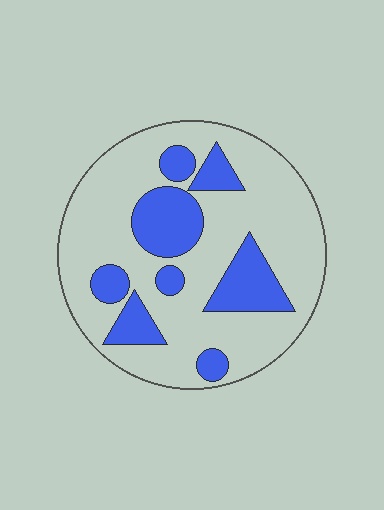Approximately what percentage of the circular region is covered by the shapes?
Approximately 25%.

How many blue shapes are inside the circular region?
8.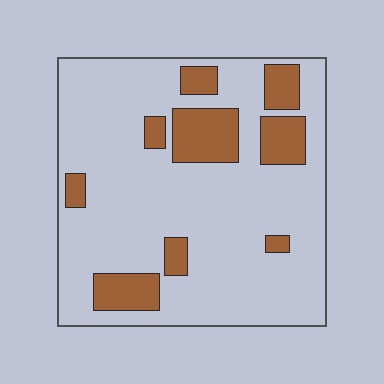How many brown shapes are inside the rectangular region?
9.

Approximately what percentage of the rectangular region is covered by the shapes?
Approximately 20%.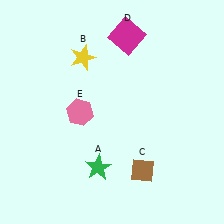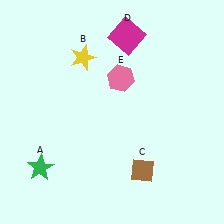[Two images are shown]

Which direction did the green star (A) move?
The green star (A) moved left.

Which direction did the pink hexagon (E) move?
The pink hexagon (E) moved right.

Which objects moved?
The objects that moved are: the green star (A), the pink hexagon (E).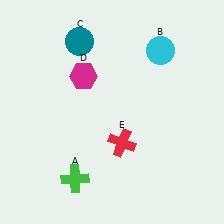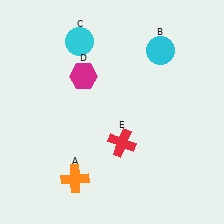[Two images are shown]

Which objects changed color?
A changed from green to orange. C changed from teal to cyan.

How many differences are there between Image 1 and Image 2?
There are 2 differences between the two images.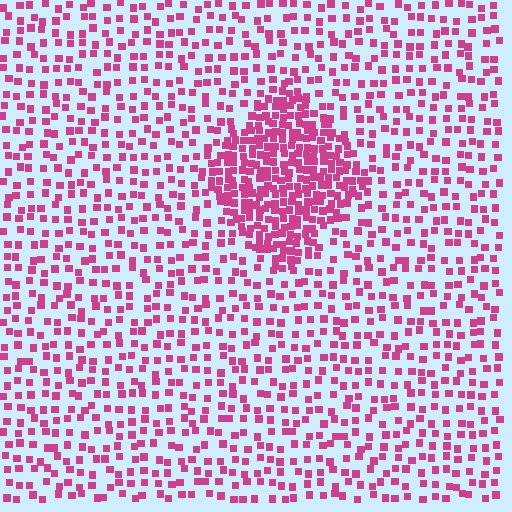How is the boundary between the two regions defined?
The boundary is defined by a change in element density (approximately 2.5x ratio). All elements are the same color, size, and shape.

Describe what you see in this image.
The image contains small magenta elements arranged at two different densities. A diamond-shaped region is visible where the elements are more densely packed than the surrounding area.